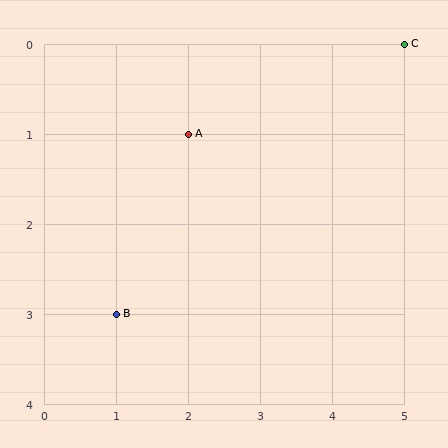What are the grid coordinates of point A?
Point A is at grid coordinates (2, 1).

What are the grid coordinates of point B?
Point B is at grid coordinates (1, 3).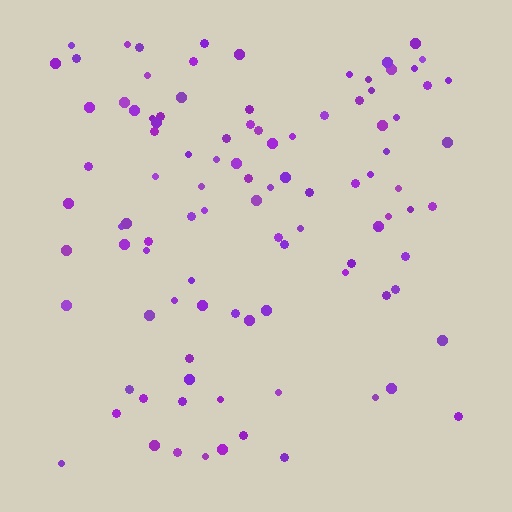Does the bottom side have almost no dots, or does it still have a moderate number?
Still a moderate number, just noticeably fewer than the top.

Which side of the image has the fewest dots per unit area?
The bottom.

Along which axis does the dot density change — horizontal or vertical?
Vertical.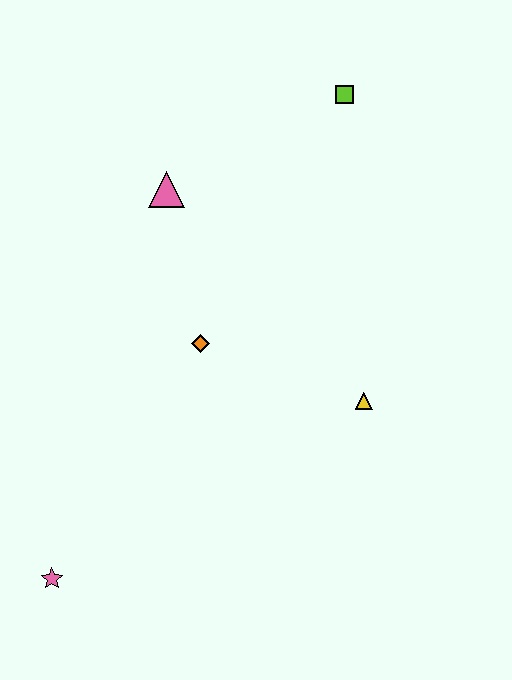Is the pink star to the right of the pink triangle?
No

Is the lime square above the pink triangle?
Yes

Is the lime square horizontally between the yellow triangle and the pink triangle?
Yes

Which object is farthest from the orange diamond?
The lime square is farthest from the orange diamond.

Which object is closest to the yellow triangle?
The orange diamond is closest to the yellow triangle.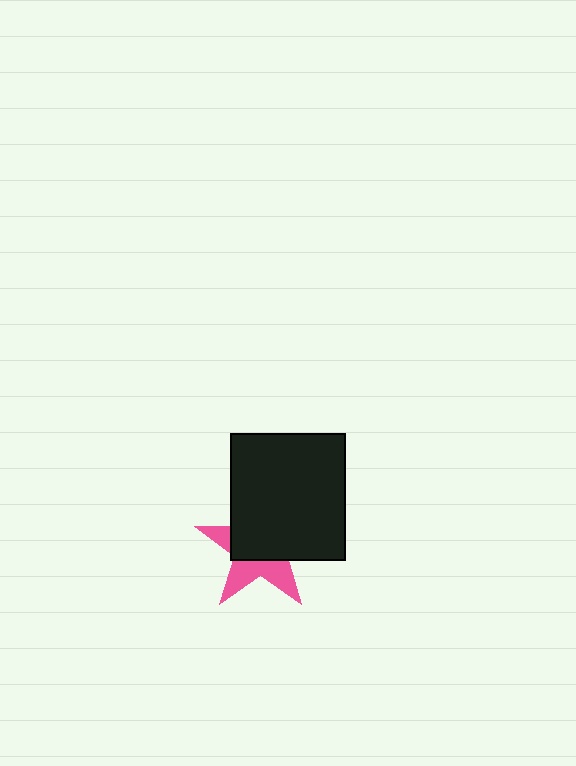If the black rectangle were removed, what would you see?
You would see the complete pink star.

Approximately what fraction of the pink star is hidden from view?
Roughly 60% of the pink star is hidden behind the black rectangle.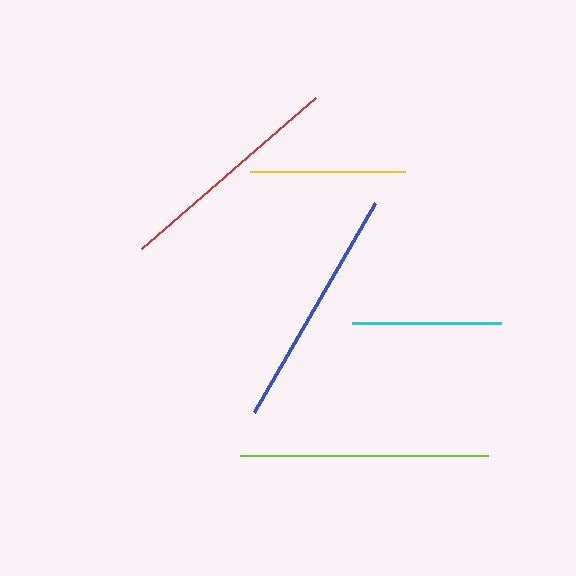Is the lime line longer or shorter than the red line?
The lime line is longer than the red line.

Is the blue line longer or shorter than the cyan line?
The blue line is longer than the cyan line.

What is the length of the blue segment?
The blue segment is approximately 241 pixels long.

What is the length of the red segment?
The red segment is approximately 230 pixels long.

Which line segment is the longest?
The lime line is the longest at approximately 248 pixels.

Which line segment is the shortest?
The cyan line is the shortest at approximately 149 pixels.